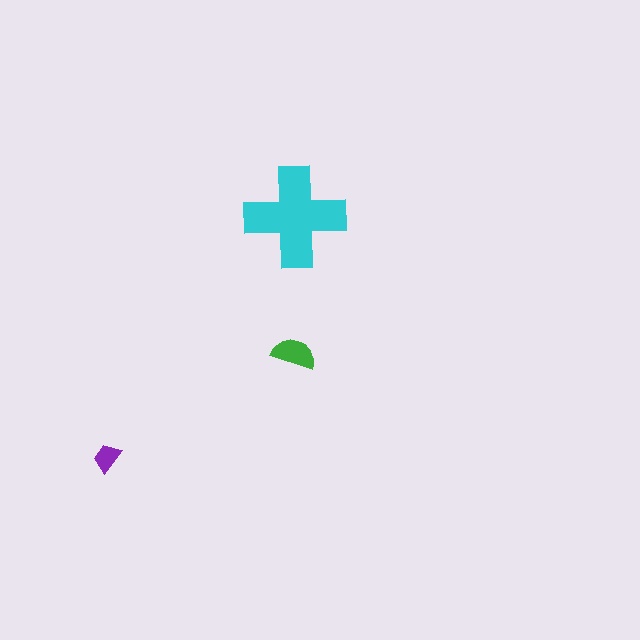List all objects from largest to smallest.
The cyan cross, the green semicircle, the purple trapezoid.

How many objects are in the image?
There are 3 objects in the image.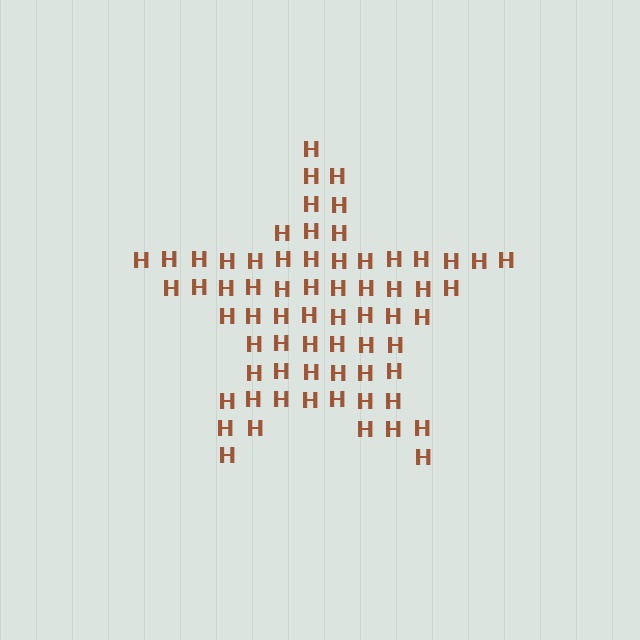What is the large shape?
The large shape is a star.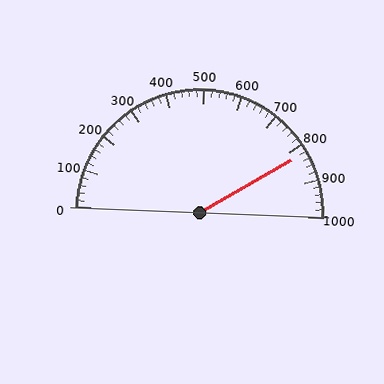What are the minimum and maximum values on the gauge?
The gauge ranges from 0 to 1000.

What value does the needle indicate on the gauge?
The needle indicates approximately 820.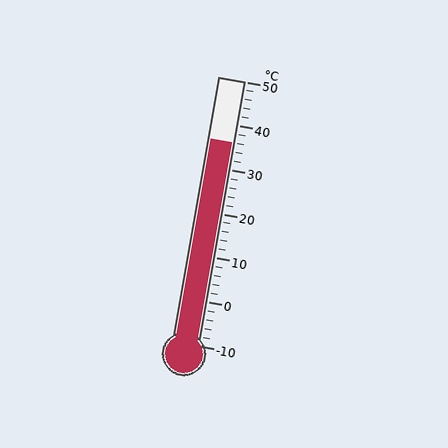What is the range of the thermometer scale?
The thermometer scale ranges from -10°C to 50°C.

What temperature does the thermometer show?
The thermometer shows approximately 36°C.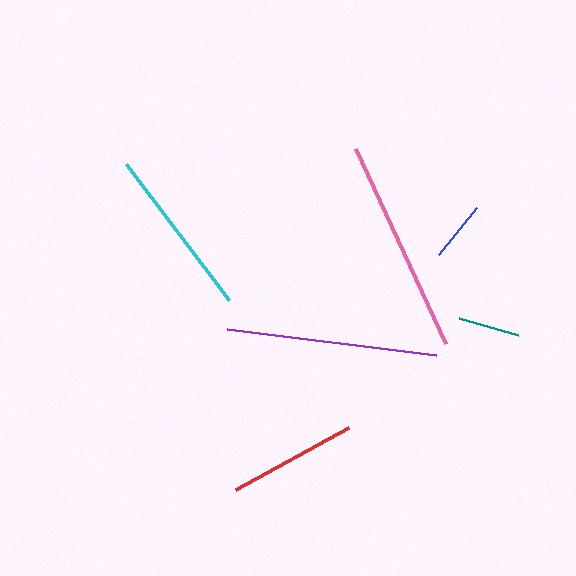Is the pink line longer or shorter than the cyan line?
The pink line is longer than the cyan line.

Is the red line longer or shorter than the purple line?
The purple line is longer than the red line.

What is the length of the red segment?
The red segment is approximately 129 pixels long.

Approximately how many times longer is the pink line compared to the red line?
The pink line is approximately 1.7 times the length of the red line.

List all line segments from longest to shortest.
From longest to shortest: pink, purple, cyan, red, teal, blue.